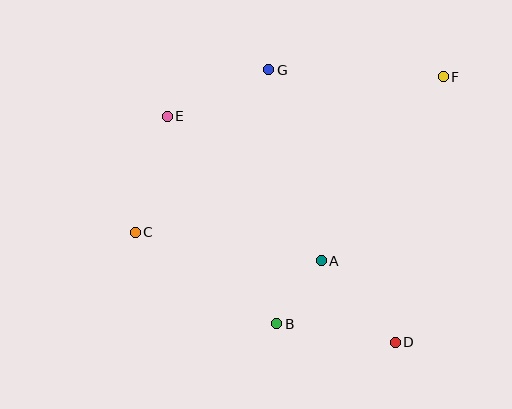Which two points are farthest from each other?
Points C and F are farthest from each other.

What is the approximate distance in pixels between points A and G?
The distance between A and G is approximately 198 pixels.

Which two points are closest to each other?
Points A and B are closest to each other.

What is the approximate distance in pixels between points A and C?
The distance between A and C is approximately 188 pixels.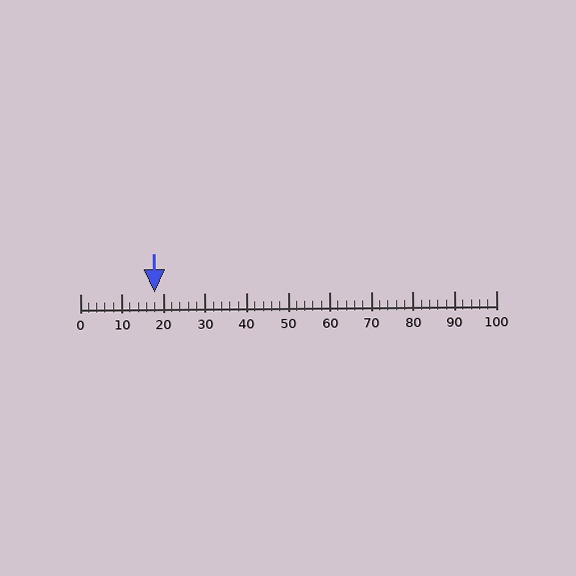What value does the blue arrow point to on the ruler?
The blue arrow points to approximately 18.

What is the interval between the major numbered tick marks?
The major tick marks are spaced 10 units apart.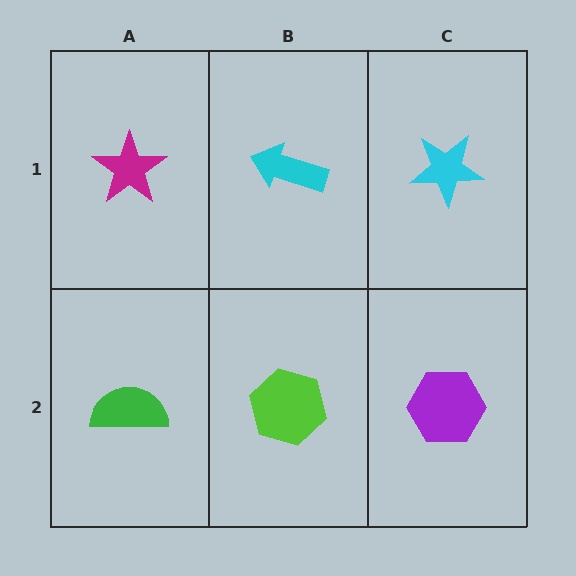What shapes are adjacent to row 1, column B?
A lime hexagon (row 2, column B), a magenta star (row 1, column A), a cyan star (row 1, column C).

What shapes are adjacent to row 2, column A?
A magenta star (row 1, column A), a lime hexagon (row 2, column B).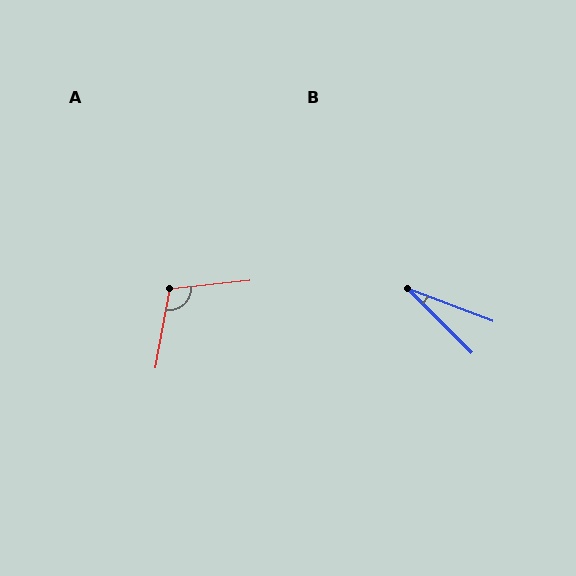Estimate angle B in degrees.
Approximately 24 degrees.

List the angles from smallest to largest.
B (24°), A (107°).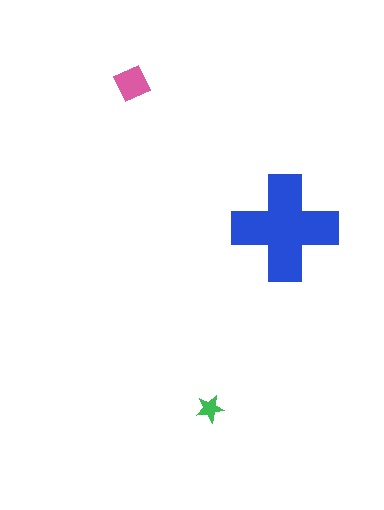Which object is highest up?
The pink diamond is topmost.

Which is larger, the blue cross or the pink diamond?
The blue cross.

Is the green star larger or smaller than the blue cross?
Smaller.